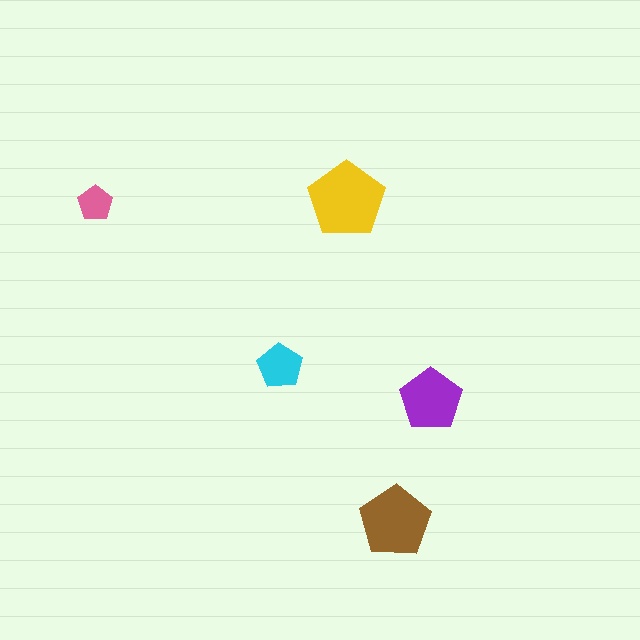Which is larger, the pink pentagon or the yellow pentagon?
The yellow one.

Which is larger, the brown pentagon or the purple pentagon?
The brown one.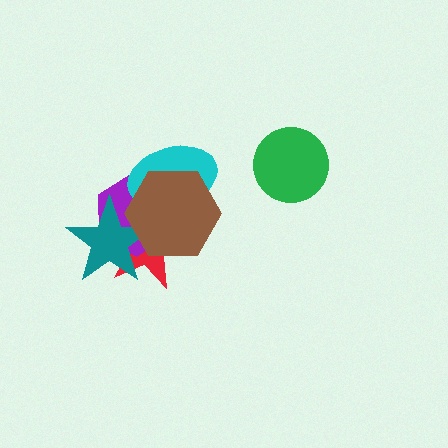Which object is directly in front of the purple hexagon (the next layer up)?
The cyan ellipse is directly in front of the purple hexagon.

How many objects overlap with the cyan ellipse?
3 objects overlap with the cyan ellipse.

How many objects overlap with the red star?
4 objects overlap with the red star.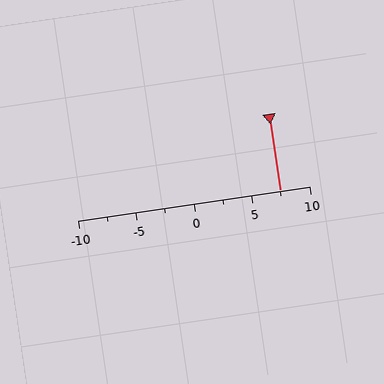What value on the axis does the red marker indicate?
The marker indicates approximately 7.5.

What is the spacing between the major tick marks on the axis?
The major ticks are spaced 5 apart.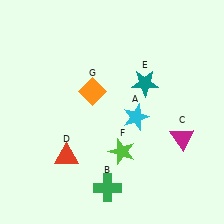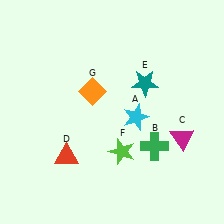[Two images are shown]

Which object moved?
The green cross (B) moved right.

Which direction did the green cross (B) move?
The green cross (B) moved right.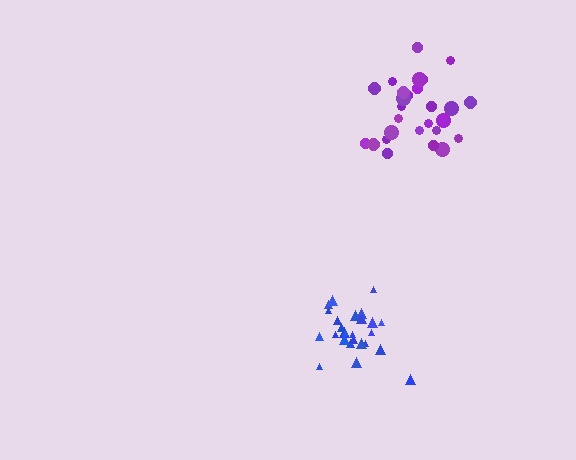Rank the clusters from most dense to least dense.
blue, purple.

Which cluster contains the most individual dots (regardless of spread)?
Blue (28).